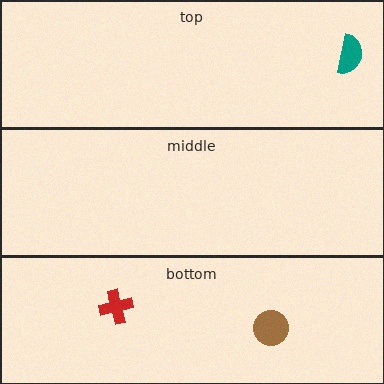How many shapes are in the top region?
1.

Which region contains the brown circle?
The bottom region.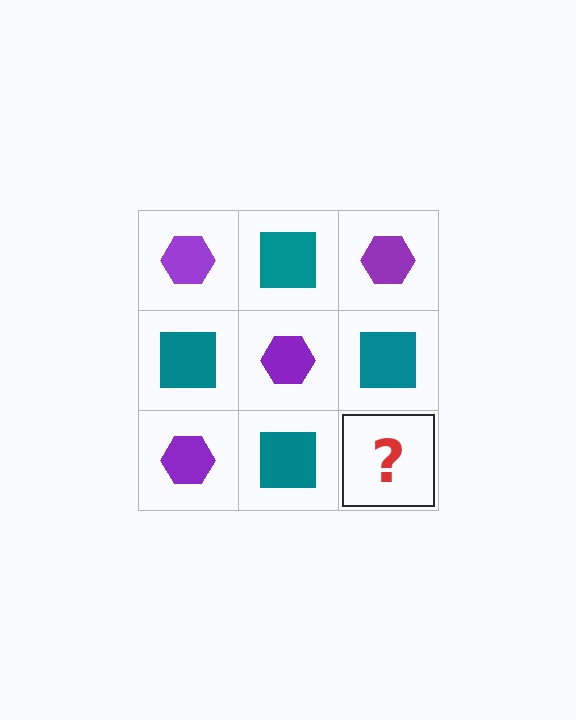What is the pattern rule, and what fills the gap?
The rule is that it alternates purple hexagon and teal square in a checkerboard pattern. The gap should be filled with a purple hexagon.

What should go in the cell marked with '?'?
The missing cell should contain a purple hexagon.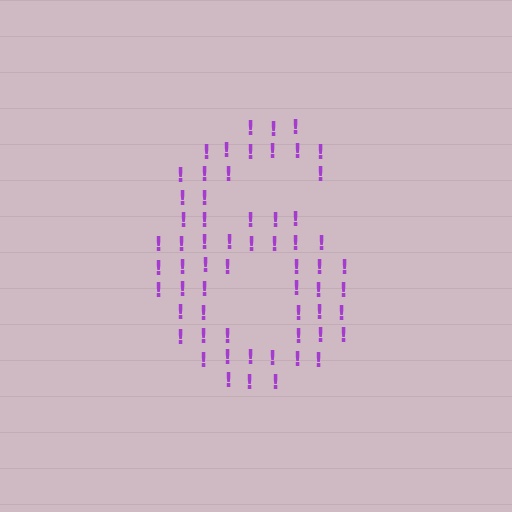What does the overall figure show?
The overall figure shows the digit 6.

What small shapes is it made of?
It is made of small exclamation marks.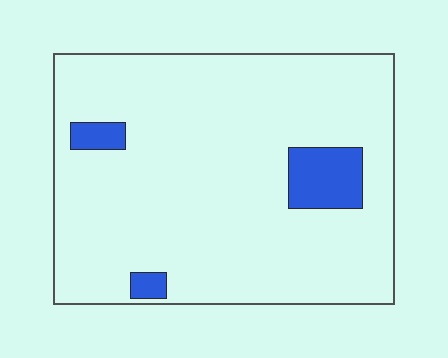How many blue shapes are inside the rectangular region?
3.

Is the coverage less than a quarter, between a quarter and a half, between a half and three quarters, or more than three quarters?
Less than a quarter.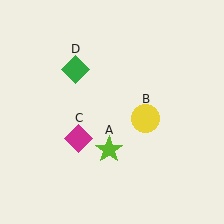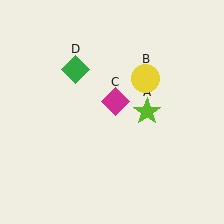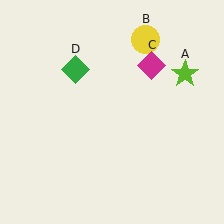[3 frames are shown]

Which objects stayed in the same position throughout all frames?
Green diamond (object D) remained stationary.